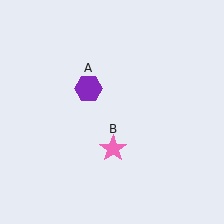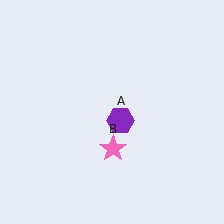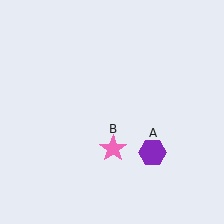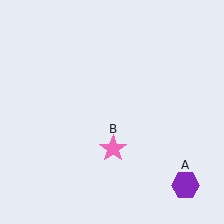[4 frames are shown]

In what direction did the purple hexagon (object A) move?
The purple hexagon (object A) moved down and to the right.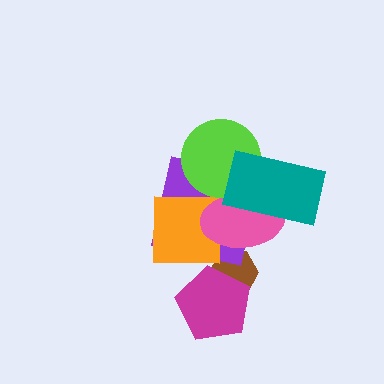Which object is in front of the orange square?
The pink ellipse is in front of the orange square.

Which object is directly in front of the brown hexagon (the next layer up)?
The magenta pentagon is directly in front of the brown hexagon.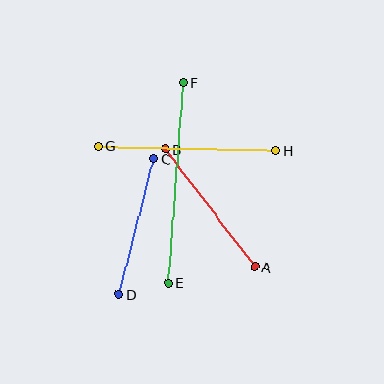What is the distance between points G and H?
The distance is approximately 177 pixels.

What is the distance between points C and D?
The distance is approximately 140 pixels.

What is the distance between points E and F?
The distance is approximately 201 pixels.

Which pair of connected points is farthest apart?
Points E and F are farthest apart.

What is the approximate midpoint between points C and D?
The midpoint is at approximately (136, 227) pixels.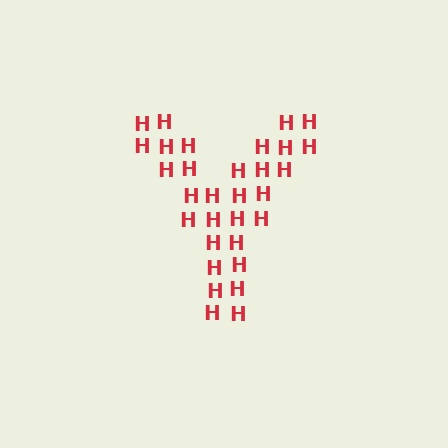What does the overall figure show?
The overall figure shows the letter Y.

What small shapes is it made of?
It is made of small letter H's.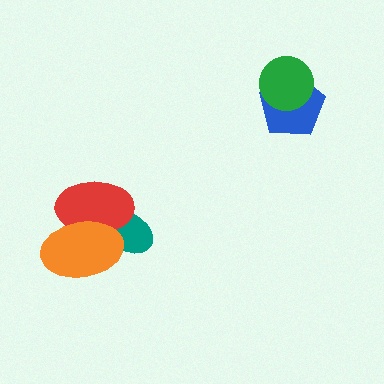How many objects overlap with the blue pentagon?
1 object overlaps with the blue pentagon.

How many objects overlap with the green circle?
1 object overlaps with the green circle.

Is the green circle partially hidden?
No, no other shape covers it.